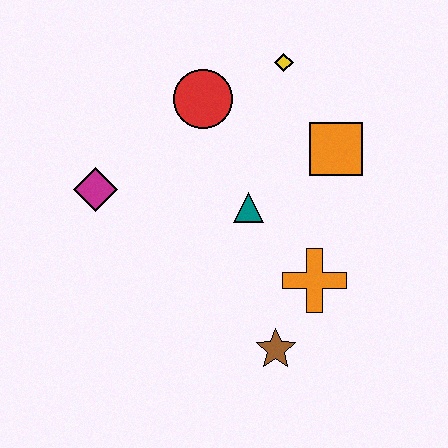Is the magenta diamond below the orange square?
Yes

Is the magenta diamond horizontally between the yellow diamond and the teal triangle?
No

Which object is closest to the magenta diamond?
The red circle is closest to the magenta diamond.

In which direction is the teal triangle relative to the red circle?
The teal triangle is below the red circle.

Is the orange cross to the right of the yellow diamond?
Yes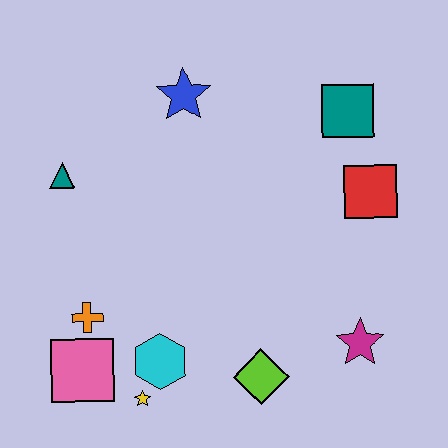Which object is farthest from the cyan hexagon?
The teal square is farthest from the cyan hexagon.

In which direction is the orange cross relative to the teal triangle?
The orange cross is below the teal triangle.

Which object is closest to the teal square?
The red square is closest to the teal square.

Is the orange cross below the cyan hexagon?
No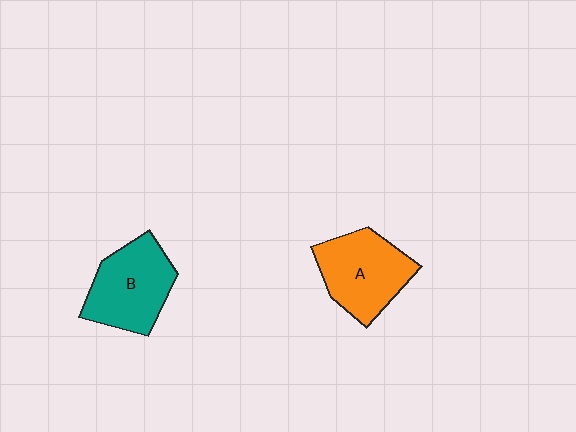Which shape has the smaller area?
Shape A (orange).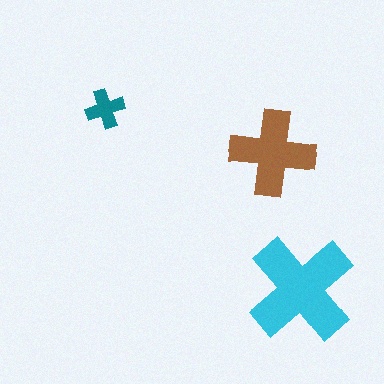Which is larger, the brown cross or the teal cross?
The brown one.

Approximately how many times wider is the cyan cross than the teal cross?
About 3 times wider.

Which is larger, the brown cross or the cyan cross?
The cyan one.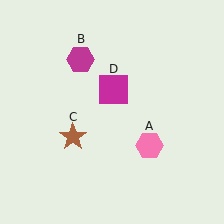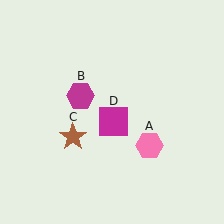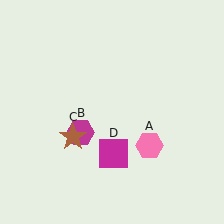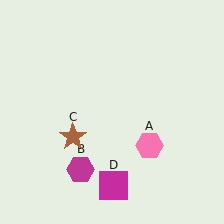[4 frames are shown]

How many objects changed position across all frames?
2 objects changed position: magenta hexagon (object B), magenta square (object D).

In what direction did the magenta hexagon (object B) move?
The magenta hexagon (object B) moved down.